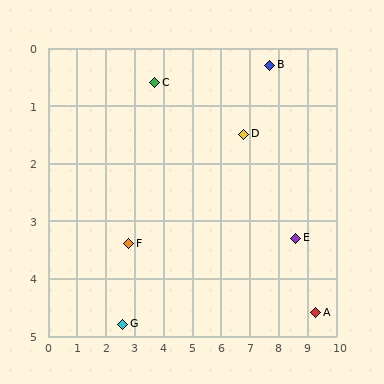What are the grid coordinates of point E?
Point E is at approximately (8.6, 3.3).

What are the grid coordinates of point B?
Point B is at approximately (7.7, 0.3).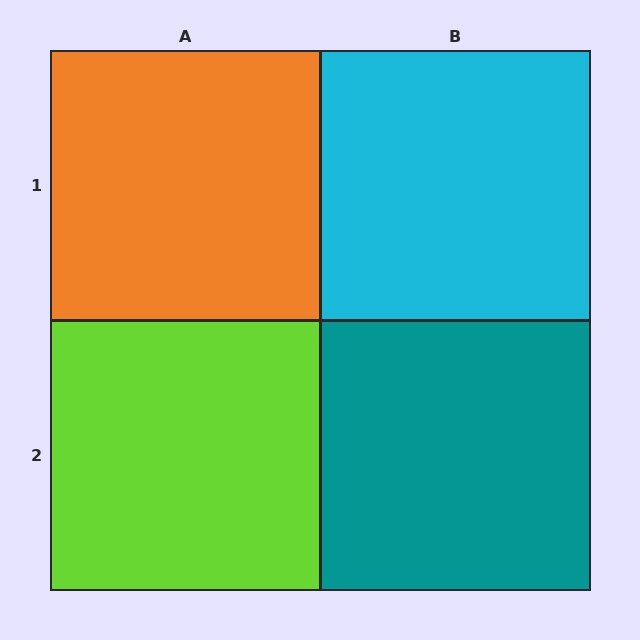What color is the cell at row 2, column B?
Teal.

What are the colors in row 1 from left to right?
Orange, cyan.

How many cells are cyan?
1 cell is cyan.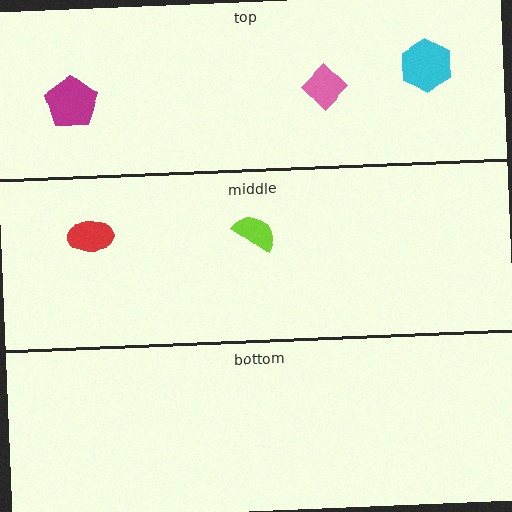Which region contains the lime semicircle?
The middle region.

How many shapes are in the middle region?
2.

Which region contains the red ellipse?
The middle region.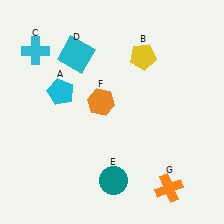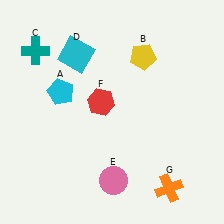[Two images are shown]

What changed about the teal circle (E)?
In Image 1, E is teal. In Image 2, it changed to pink.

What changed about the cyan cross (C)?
In Image 1, C is cyan. In Image 2, it changed to teal.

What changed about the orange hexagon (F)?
In Image 1, F is orange. In Image 2, it changed to red.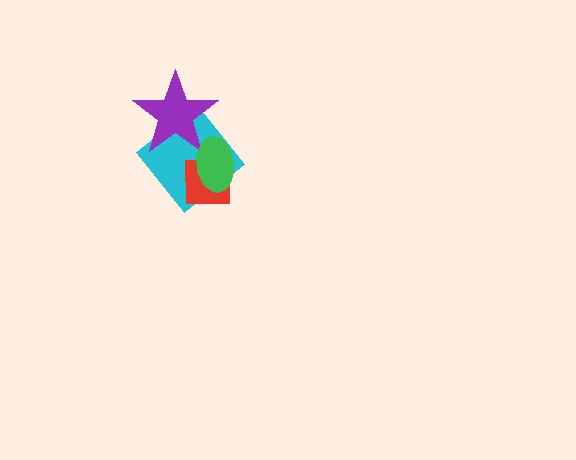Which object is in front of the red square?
The green ellipse is in front of the red square.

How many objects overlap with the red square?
2 objects overlap with the red square.